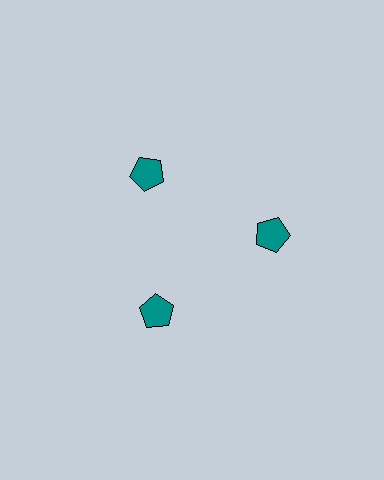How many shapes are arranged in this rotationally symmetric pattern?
There are 3 shapes, arranged in 3 groups of 1.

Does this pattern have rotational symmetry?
Yes, this pattern has 3-fold rotational symmetry. It looks the same after rotating 120 degrees around the center.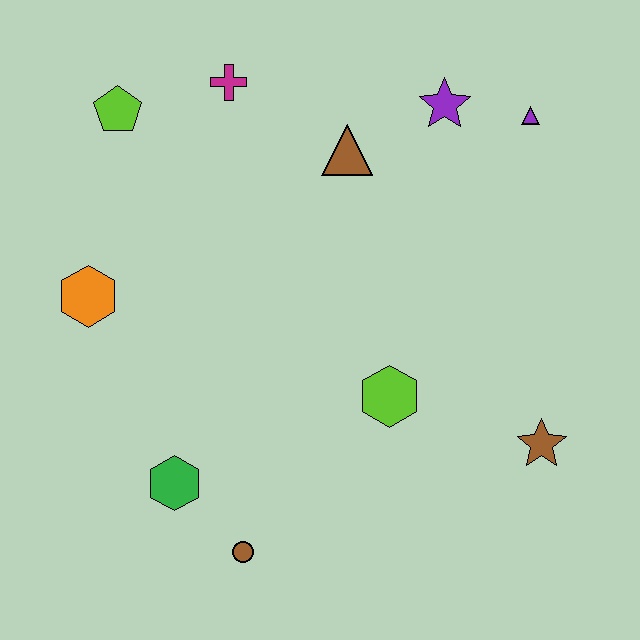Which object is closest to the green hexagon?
The brown circle is closest to the green hexagon.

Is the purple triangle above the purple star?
No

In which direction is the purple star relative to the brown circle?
The purple star is above the brown circle.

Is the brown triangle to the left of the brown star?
Yes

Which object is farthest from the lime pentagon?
The brown star is farthest from the lime pentagon.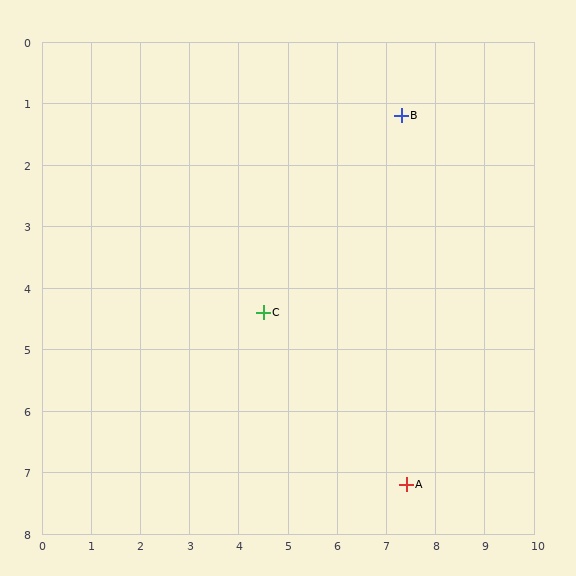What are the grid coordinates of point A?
Point A is at approximately (7.4, 7.2).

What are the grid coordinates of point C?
Point C is at approximately (4.5, 4.4).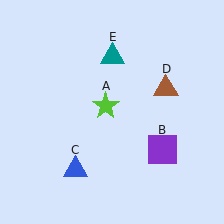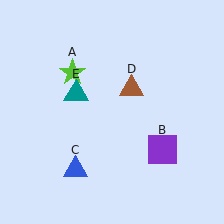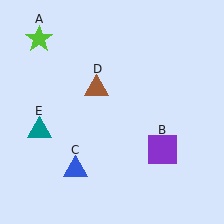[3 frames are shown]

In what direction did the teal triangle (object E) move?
The teal triangle (object E) moved down and to the left.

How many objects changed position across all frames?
3 objects changed position: lime star (object A), brown triangle (object D), teal triangle (object E).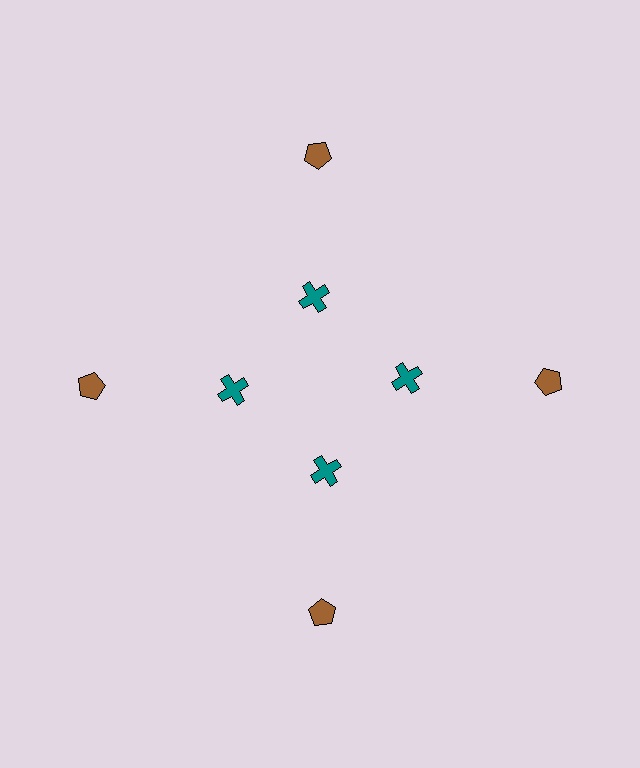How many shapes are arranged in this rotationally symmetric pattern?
There are 8 shapes, arranged in 4 groups of 2.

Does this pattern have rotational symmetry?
Yes, this pattern has 4-fold rotational symmetry. It looks the same after rotating 90 degrees around the center.